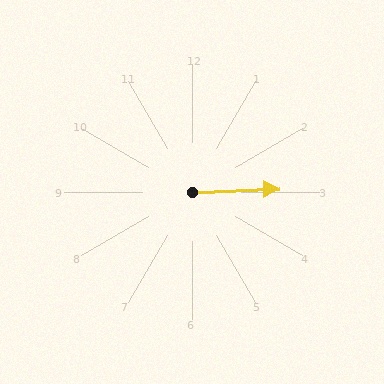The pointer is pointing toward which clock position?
Roughly 3 o'clock.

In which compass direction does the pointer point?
East.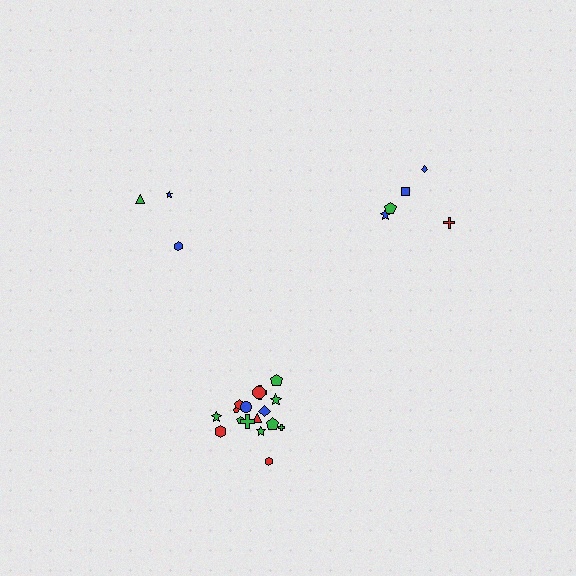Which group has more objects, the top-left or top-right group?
The top-right group.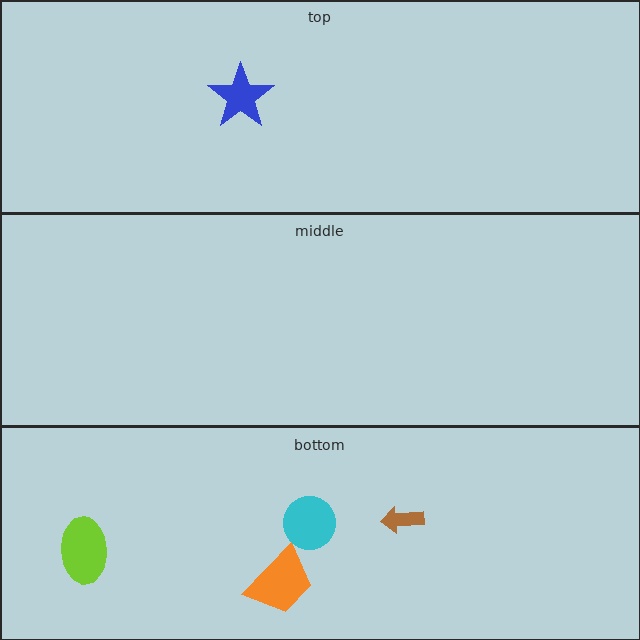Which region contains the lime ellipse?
The bottom region.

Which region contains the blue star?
The top region.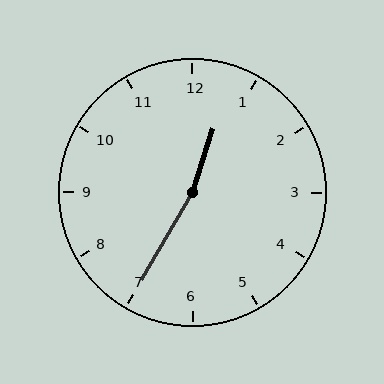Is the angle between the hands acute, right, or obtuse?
It is obtuse.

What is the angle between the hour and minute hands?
Approximately 168 degrees.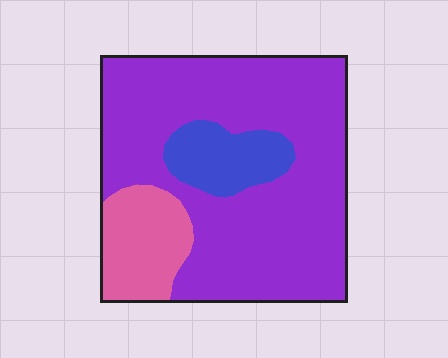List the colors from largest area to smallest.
From largest to smallest: purple, pink, blue.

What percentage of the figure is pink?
Pink takes up less than a quarter of the figure.